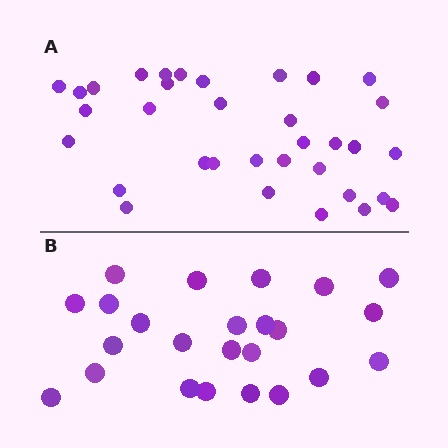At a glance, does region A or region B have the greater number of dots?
Region A (the top region) has more dots.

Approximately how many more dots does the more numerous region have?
Region A has roughly 10 or so more dots than region B.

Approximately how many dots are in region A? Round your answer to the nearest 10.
About 30 dots. (The exact count is 34, which rounds to 30.)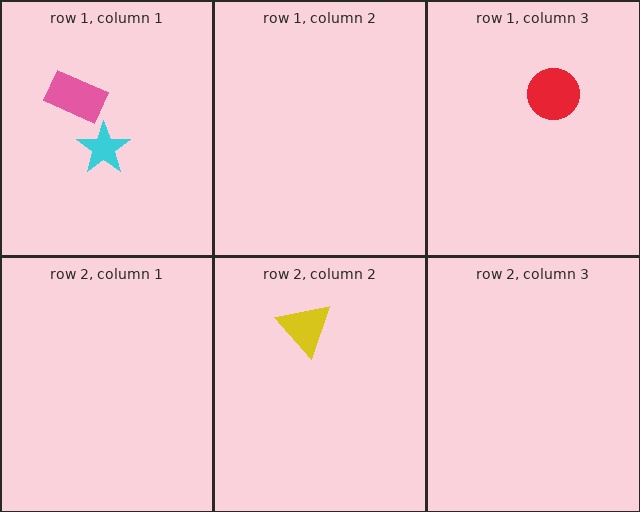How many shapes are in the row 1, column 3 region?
1.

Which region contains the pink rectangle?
The row 1, column 1 region.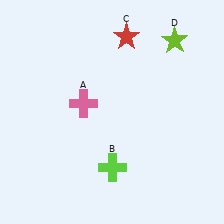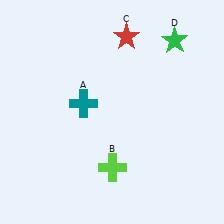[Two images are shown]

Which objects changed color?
A changed from pink to teal. D changed from lime to green.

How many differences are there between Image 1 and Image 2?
There are 2 differences between the two images.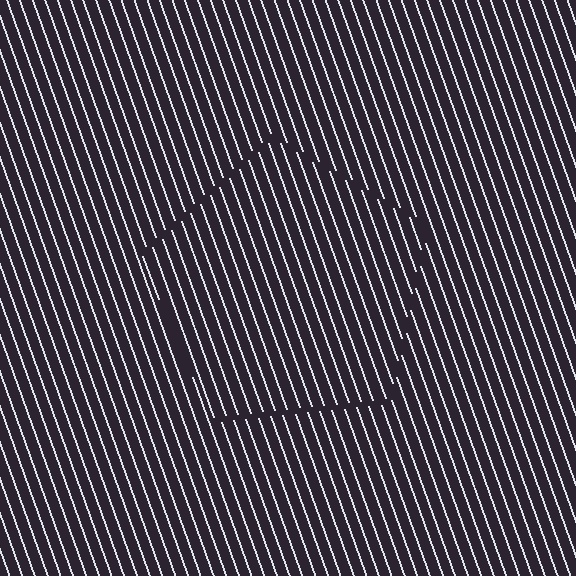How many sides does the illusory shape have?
5 sides — the line-ends trace a pentagon.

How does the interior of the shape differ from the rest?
The interior of the shape contains the same grating, shifted by half a period — the contour is defined by the phase discontinuity where line-ends from the inner and outer gratings abut.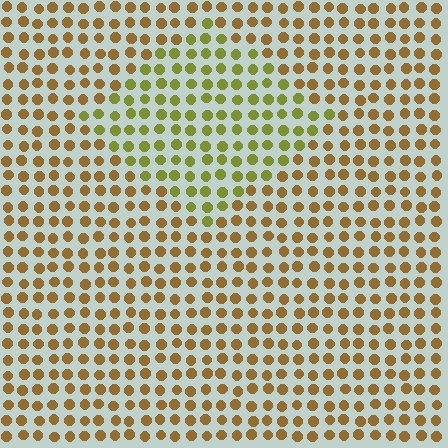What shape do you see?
I see a diamond.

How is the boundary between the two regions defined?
The boundary is defined purely by a slight shift in hue (about 36 degrees). Spacing, size, and orientation are identical on both sides.